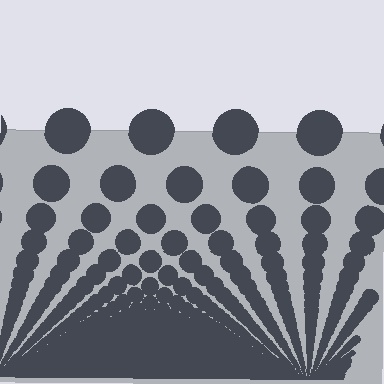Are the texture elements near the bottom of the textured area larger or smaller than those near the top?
Smaller. The gradient is inverted — elements near the bottom are smaller and denser.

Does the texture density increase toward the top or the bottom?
Density increases toward the bottom.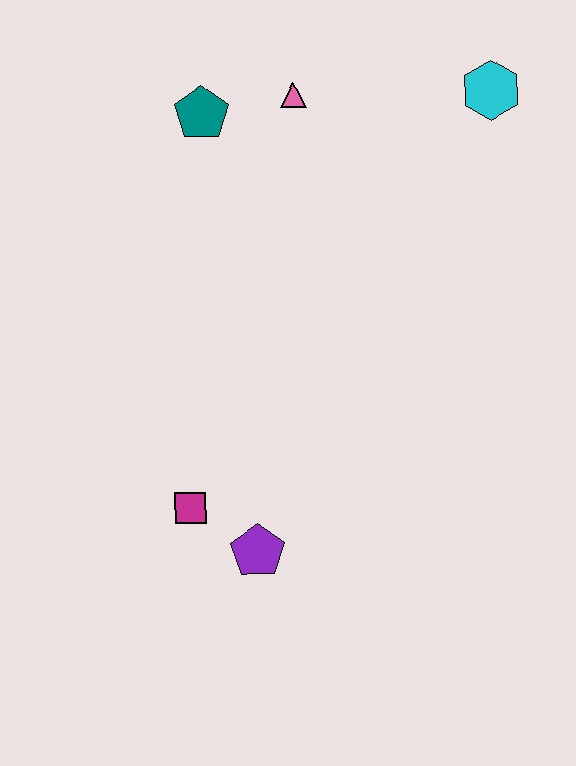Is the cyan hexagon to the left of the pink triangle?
No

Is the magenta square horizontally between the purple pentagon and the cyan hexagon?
No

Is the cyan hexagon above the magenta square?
Yes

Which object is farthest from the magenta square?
The cyan hexagon is farthest from the magenta square.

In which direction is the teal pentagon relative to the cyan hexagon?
The teal pentagon is to the left of the cyan hexagon.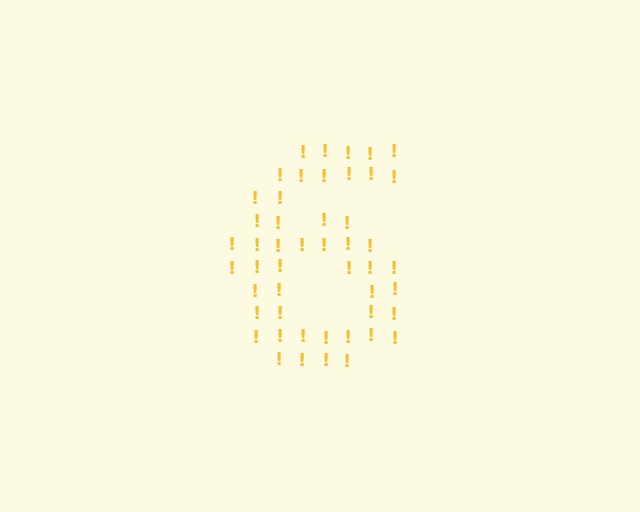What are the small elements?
The small elements are exclamation marks.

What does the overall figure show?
The overall figure shows the digit 6.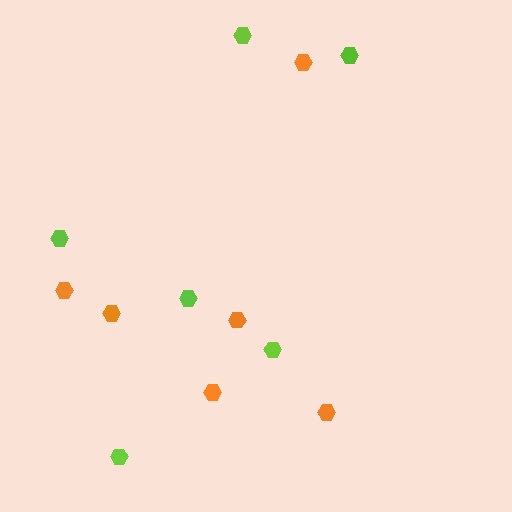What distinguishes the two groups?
There are 2 groups: one group of orange hexagons (6) and one group of lime hexagons (6).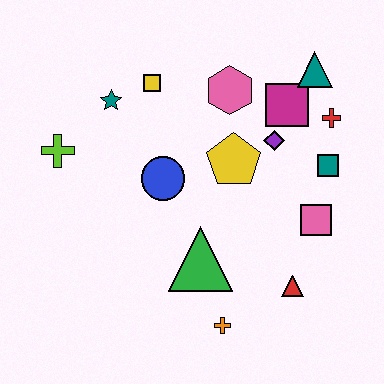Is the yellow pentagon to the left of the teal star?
No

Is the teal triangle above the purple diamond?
Yes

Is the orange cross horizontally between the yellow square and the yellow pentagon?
Yes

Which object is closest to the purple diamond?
The magenta square is closest to the purple diamond.